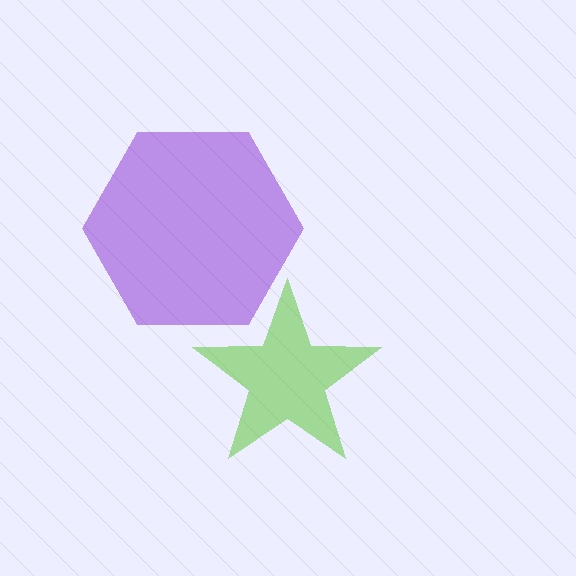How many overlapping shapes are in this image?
There are 2 overlapping shapes in the image.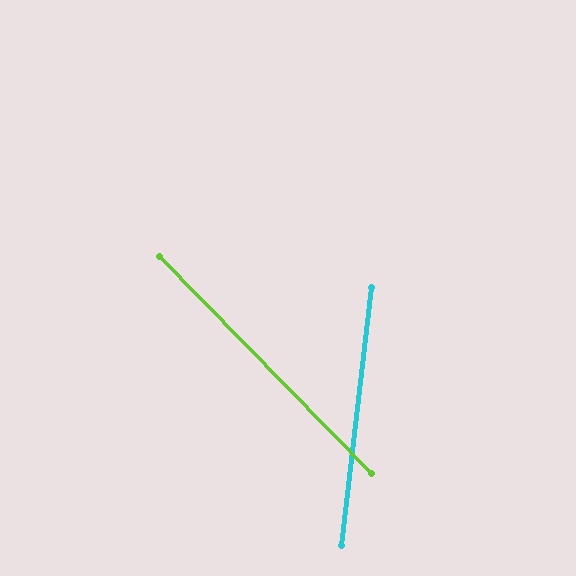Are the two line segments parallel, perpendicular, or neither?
Neither parallel nor perpendicular — they differ by about 51°.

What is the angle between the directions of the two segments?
Approximately 51 degrees.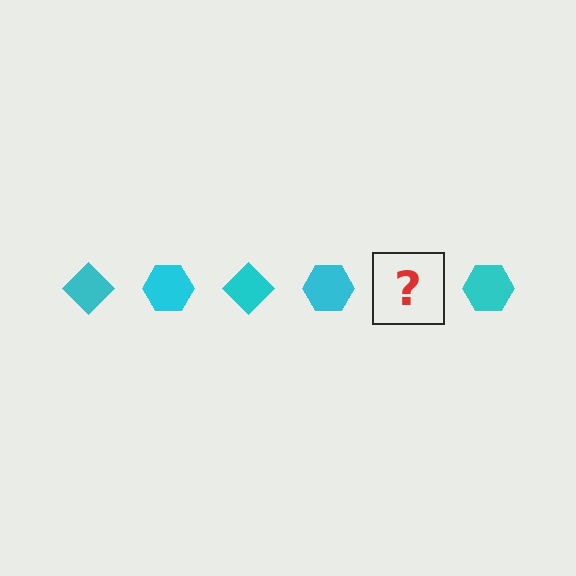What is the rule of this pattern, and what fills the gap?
The rule is that the pattern cycles through diamond, hexagon shapes in cyan. The gap should be filled with a cyan diamond.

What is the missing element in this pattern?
The missing element is a cyan diamond.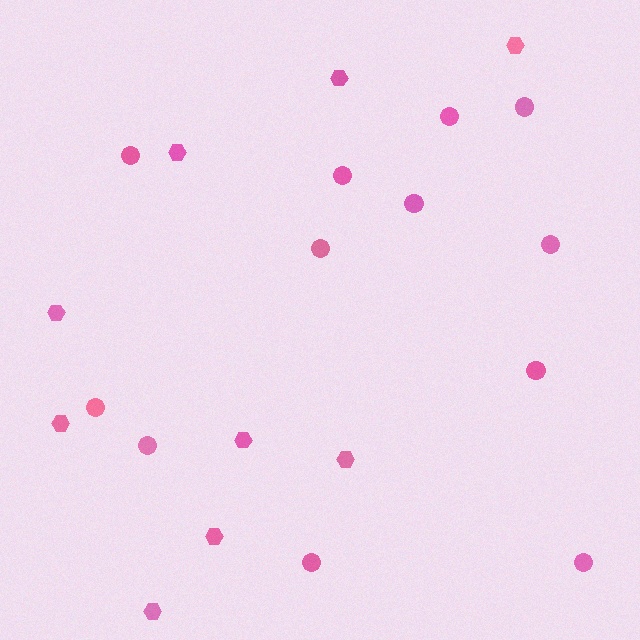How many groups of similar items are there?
There are 2 groups: one group of hexagons (9) and one group of circles (12).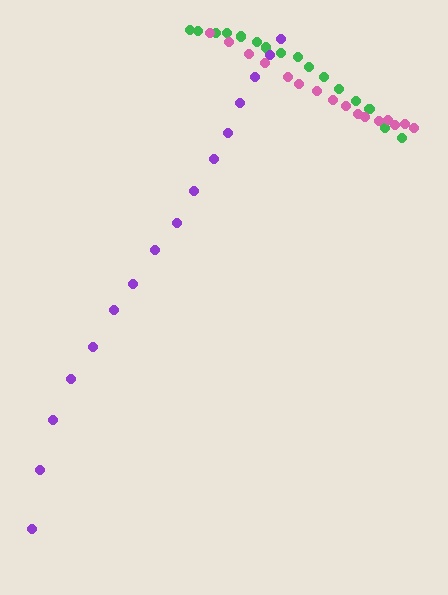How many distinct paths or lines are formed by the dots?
There are 3 distinct paths.